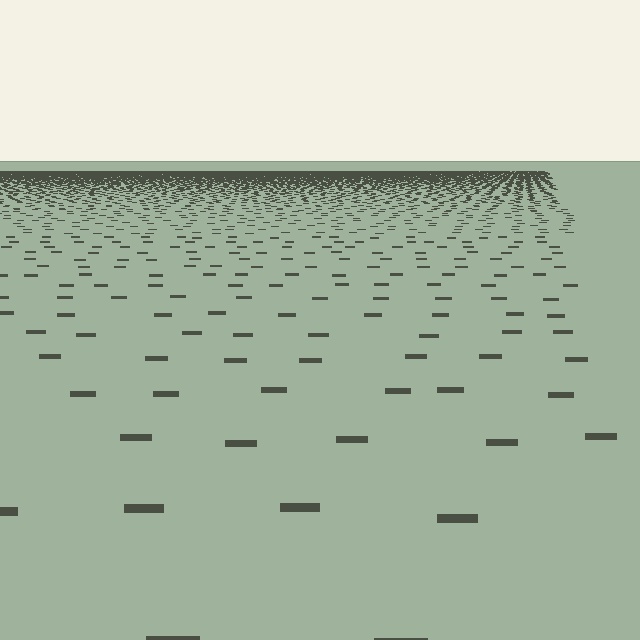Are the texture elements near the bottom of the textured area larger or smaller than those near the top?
Larger. Near the bottom, elements are closer to the viewer and appear at a bigger on-screen size.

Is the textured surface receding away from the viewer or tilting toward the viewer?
The surface is receding away from the viewer. Texture elements get smaller and denser toward the top.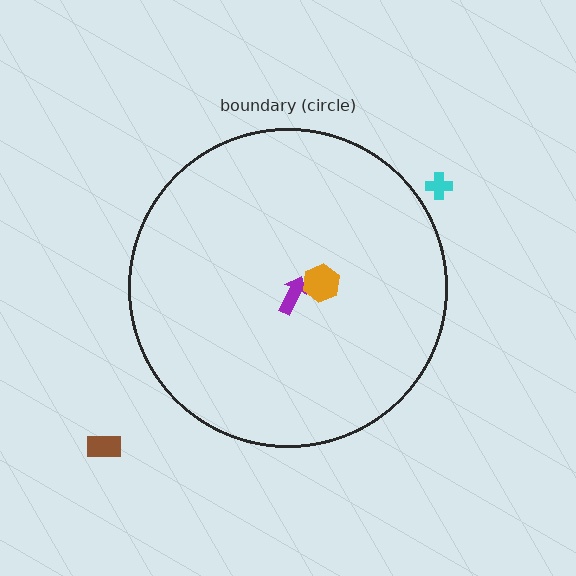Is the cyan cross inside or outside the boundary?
Outside.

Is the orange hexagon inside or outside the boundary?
Inside.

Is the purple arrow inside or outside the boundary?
Inside.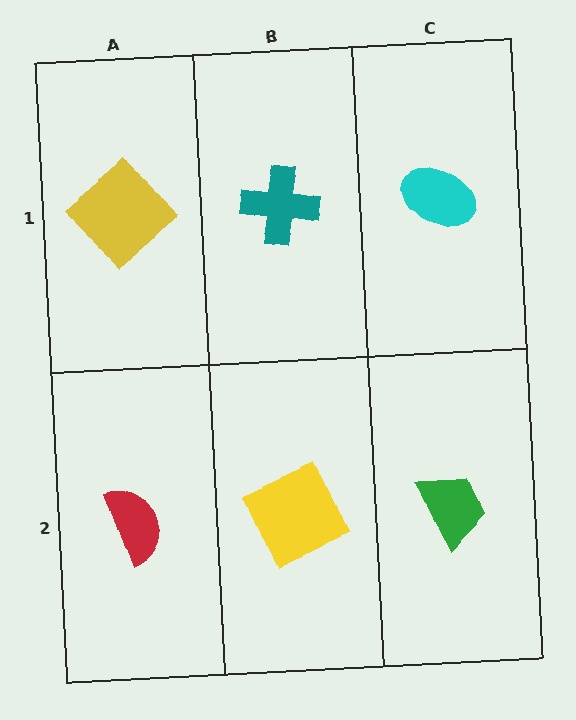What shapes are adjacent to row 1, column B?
A yellow square (row 2, column B), a yellow diamond (row 1, column A), a cyan ellipse (row 1, column C).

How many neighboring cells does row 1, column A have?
2.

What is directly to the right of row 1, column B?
A cyan ellipse.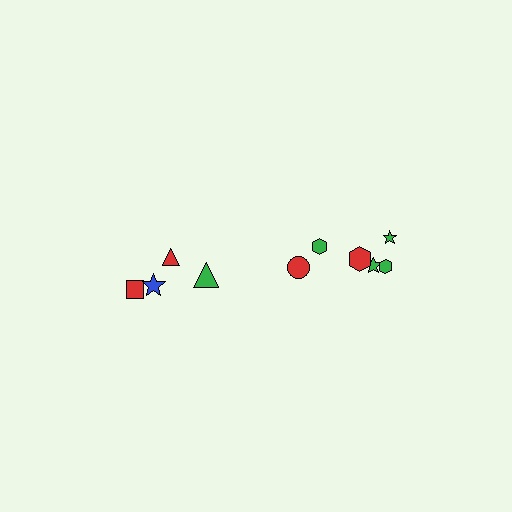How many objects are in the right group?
There are 6 objects.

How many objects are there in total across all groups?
There are 10 objects.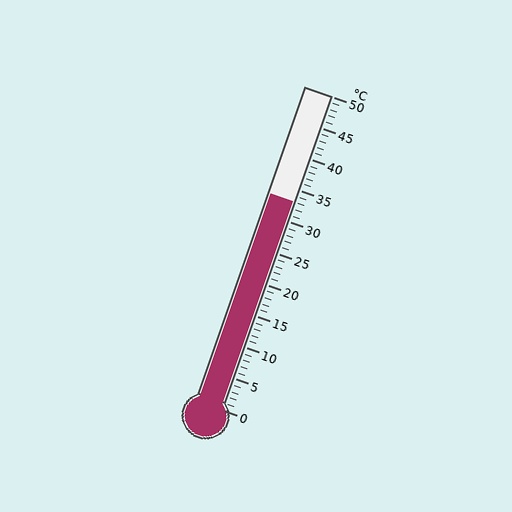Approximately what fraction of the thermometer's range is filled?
The thermometer is filled to approximately 65% of its range.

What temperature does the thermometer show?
The thermometer shows approximately 33°C.